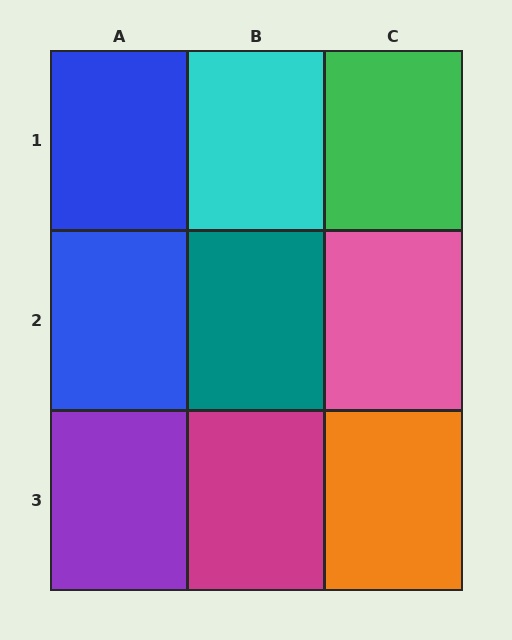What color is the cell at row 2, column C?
Pink.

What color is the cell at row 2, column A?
Blue.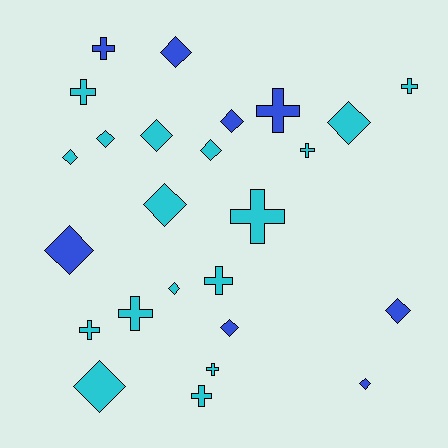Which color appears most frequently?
Cyan, with 17 objects.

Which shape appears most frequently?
Diamond, with 14 objects.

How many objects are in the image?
There are 25 objects.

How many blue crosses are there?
There are 2 blue crosses.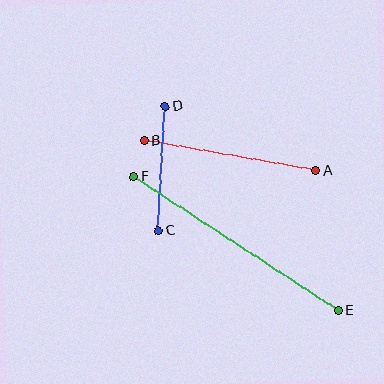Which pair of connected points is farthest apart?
Points E and F are farthest apart.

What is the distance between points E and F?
The distance is approximately 244 pixels.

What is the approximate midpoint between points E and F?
The midpoint is at approximately (236, 244) pixels.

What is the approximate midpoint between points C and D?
The midpoint is at approximately (162, 168) pixels.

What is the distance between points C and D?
The distance is approximately 124 pixels.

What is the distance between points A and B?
The distance is approximately 174 pixels.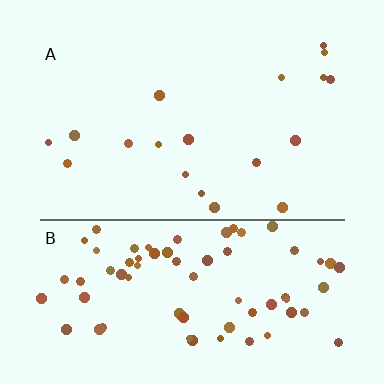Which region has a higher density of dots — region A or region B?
B (the bottom).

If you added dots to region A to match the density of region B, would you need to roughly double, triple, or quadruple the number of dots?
Approximately quadruple.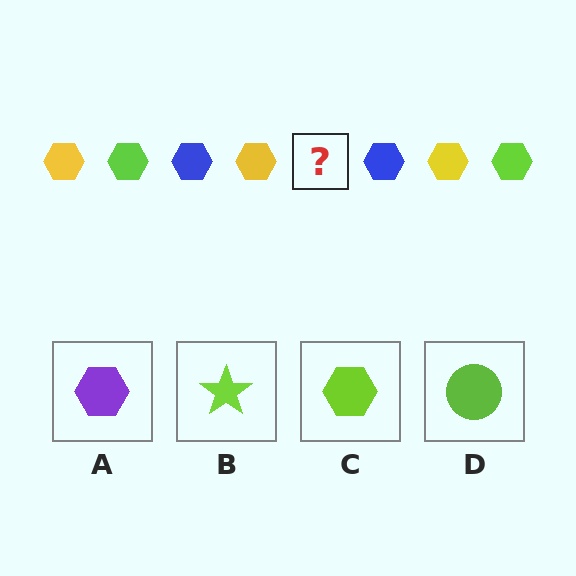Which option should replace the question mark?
Option C.